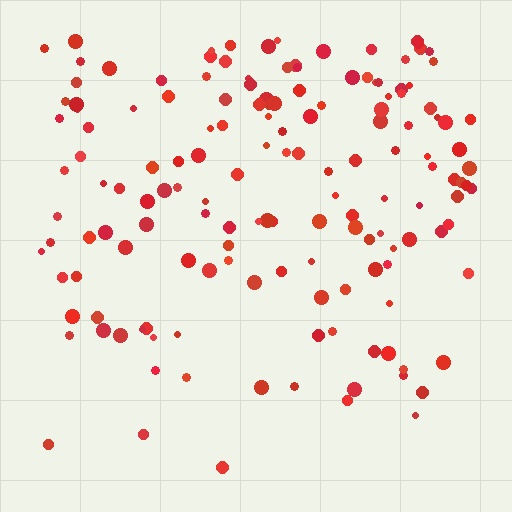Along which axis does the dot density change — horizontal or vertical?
Vertical.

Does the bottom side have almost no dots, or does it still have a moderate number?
Still a moderate number, just noticeably fewer than the top.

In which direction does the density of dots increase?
From bottom to top, with the top side densest.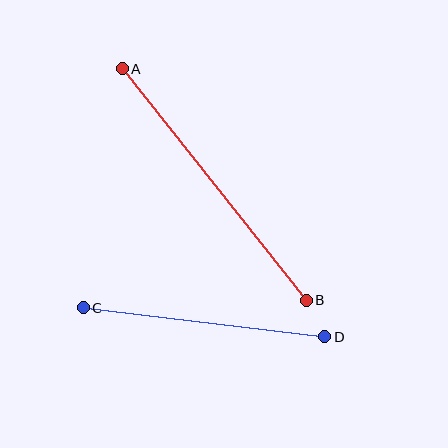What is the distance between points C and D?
The distance is approximately 244 pixels.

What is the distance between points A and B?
The distance is approximately 295 pixels.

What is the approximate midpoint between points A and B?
The midpoint is at approximately (214, 185) pixels.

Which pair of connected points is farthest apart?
Points A and B are farthest apart.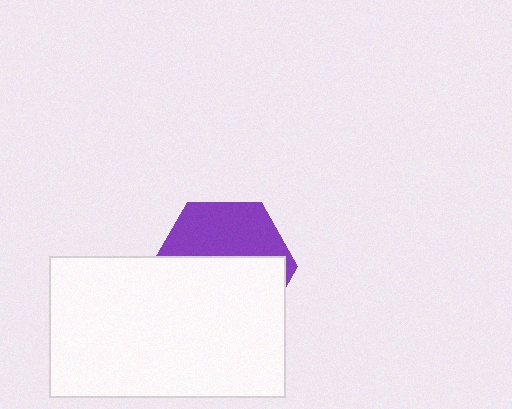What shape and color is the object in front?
The object in front is a white rectangle.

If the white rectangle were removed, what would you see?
You would see the complete purple hexagon.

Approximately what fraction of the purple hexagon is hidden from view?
Roughly 59% of the purple hexagon is hidden behind the white rectangle.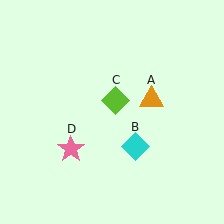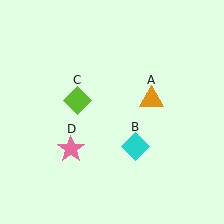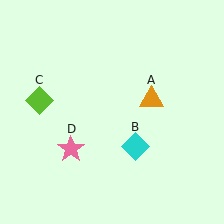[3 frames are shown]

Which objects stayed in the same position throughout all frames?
Orange triangle (object A) and cyan diamond (object B) and pink star (object D) remained stationary.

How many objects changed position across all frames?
1 object changed position: lime diamond (object C).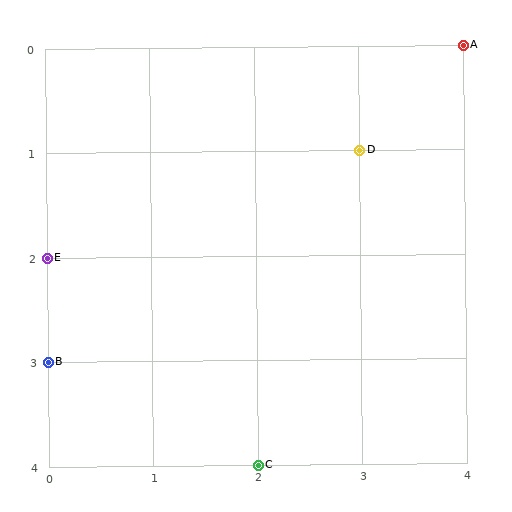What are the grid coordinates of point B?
Point B is at grid coordinates (0, 3).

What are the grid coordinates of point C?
Point C is at grid coordinates (2, 4).